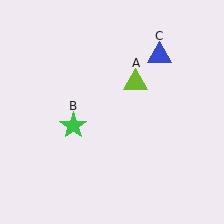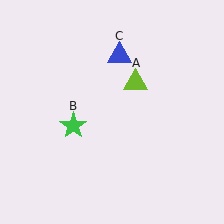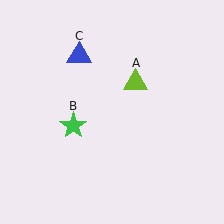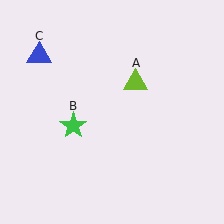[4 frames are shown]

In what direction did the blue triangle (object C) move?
The blue triangle (object C) moved left.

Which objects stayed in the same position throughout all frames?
Lime triangle (object A) and green star (object B) remained stationary.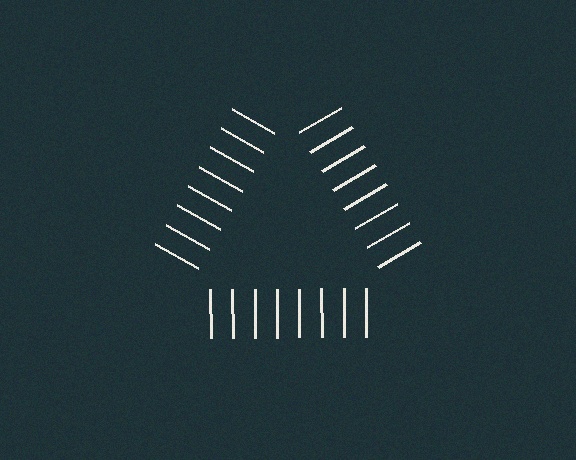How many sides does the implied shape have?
3 sides — the line-ends trace a triangle.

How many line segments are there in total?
24 — 8 along each of the 3 edges.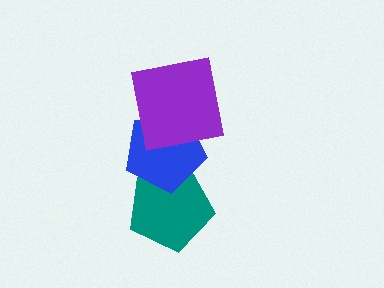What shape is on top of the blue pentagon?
The purple square is on top of the blue pentagon.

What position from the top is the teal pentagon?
The teal pentagon is 3rd from the top.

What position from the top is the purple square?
The purple square is 1st from the top.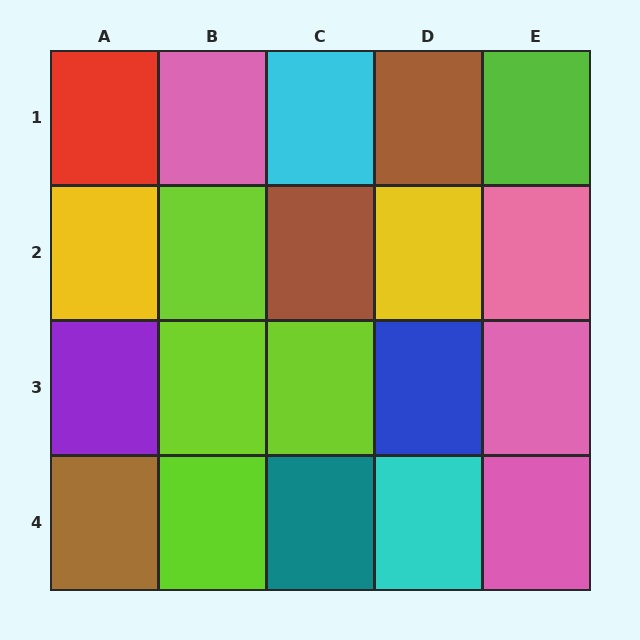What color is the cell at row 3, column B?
Lime.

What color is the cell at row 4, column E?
Pink.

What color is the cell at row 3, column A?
Purple.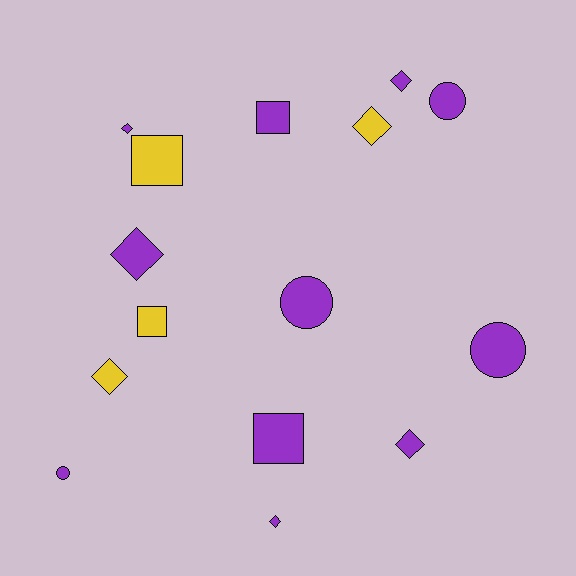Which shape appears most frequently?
Diamond, with 7 objects.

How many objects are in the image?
There are 15 objects.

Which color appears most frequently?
Purple, with 11 objects.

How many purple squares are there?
There are 2 purple squares.